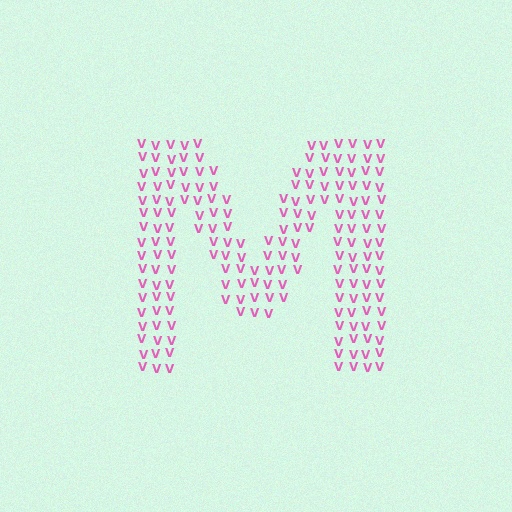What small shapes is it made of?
It is made of small letter V's.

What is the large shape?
The large shape is the letter M.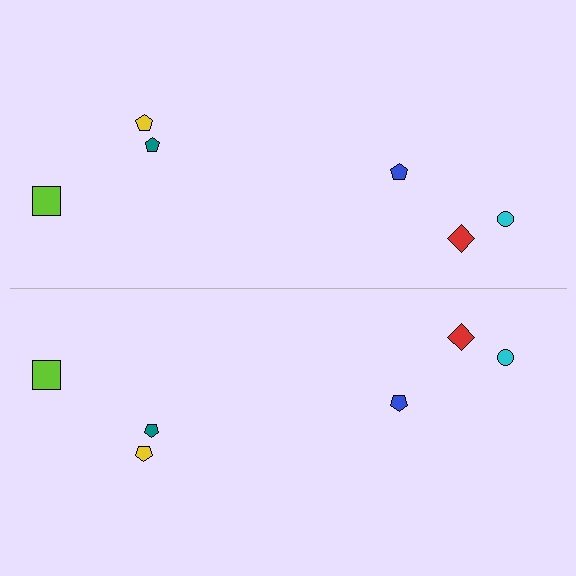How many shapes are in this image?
There are 12 shapes in this image.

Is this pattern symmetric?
Yes, this pattern has bilateral (reflection) symmetry.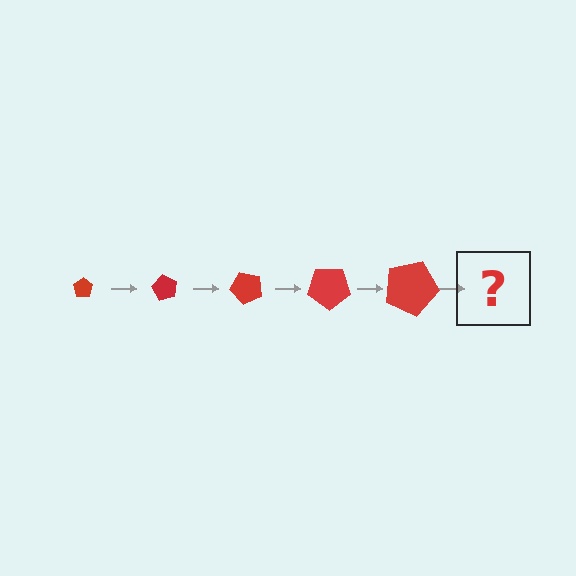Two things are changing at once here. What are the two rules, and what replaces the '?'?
The two rules are that the pentagon grows larger each step and it rotates 60 degrees each step. The '?' should be a pentagon, larger than the previous one and rotated 300 degrees from the start.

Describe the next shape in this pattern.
It should be a pentagon, larger than the previous one and rotated 300 degrees from the start.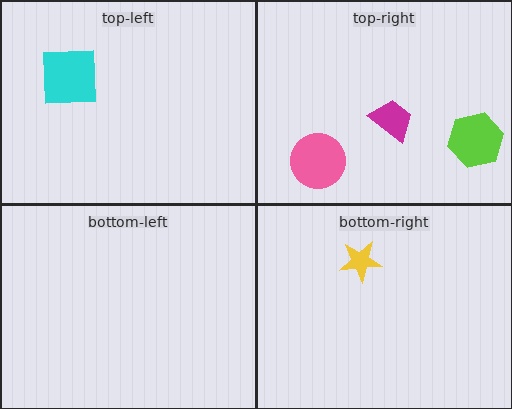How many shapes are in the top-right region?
3.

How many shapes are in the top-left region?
1.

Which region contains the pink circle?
The top-right region.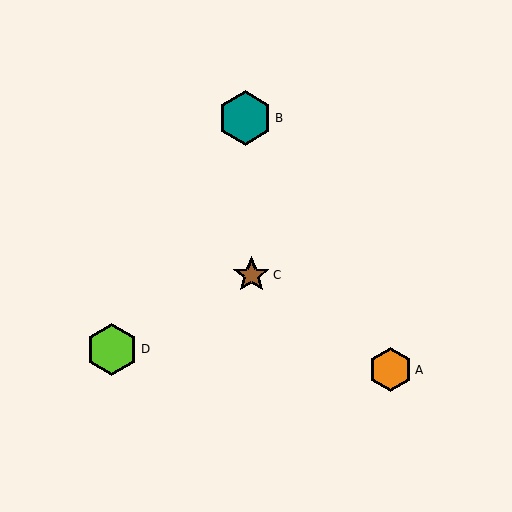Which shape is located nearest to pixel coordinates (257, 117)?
The teal hexagon (labeled B) at (245, 118) is nearest to that location.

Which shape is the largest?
The teal hexagon (labeled B) is the largest.